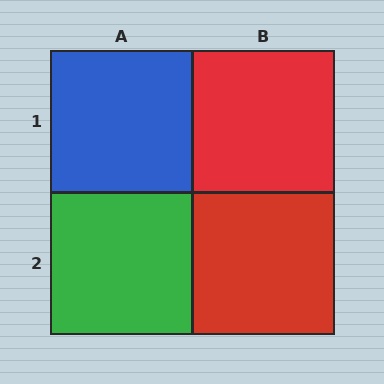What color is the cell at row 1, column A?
Blue.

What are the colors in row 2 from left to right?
Green, red.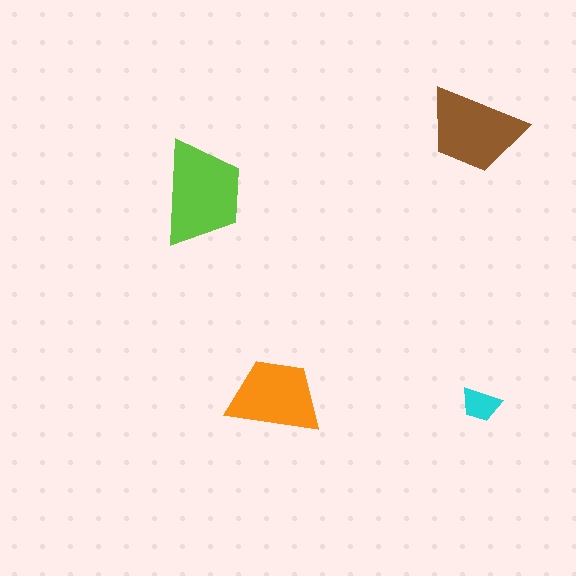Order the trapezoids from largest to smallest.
the lime one, the brown one, the orange one, the cyan one.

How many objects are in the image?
There are 4 objects in the image.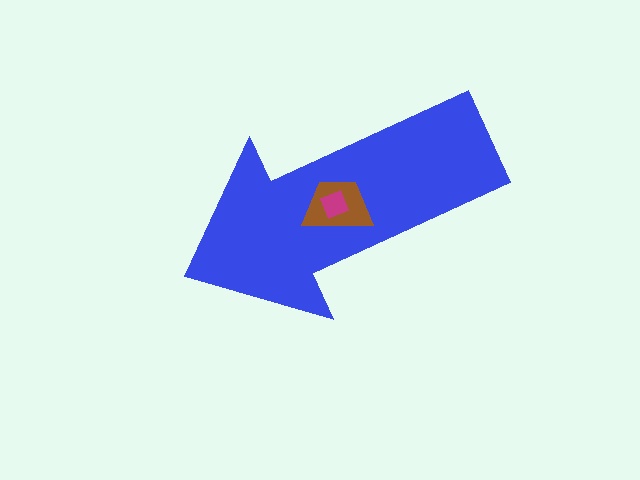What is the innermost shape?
The magenta diamond.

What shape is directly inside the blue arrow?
The brown trapezoid.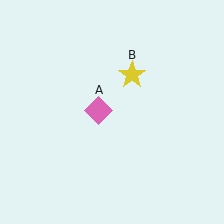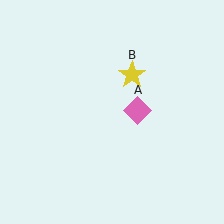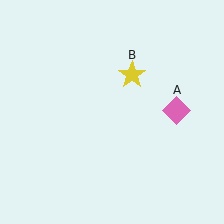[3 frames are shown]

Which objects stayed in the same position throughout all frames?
Yellow star (object B) remained stationary.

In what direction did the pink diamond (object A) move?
The pink diamond (object A) moved right.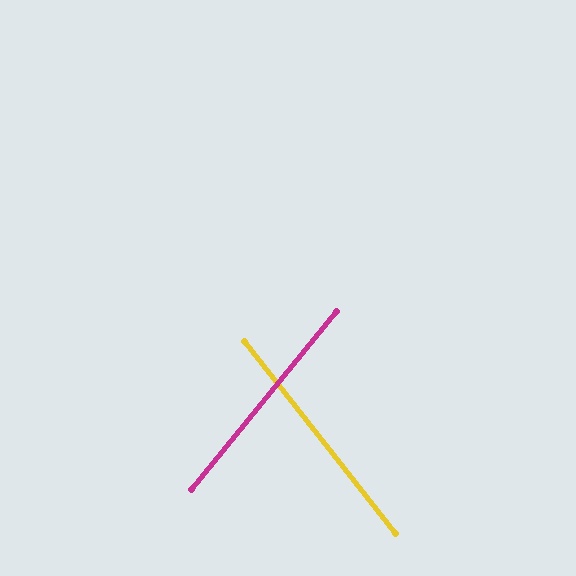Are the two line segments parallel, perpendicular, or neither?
Neither parallel nor perpendicular — they differ by about 77°.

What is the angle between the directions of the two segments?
Approximately 77 degrees.